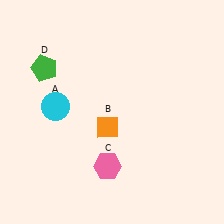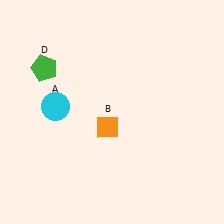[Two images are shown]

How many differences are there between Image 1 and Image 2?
There is 1 difference between the two images.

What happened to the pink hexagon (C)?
The pink hexagon (C) was removed in Image 2. It was in the bottom-left area of Image 1.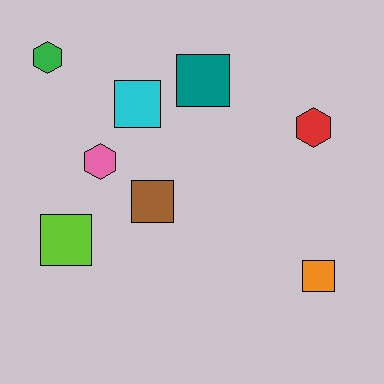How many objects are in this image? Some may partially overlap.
There are 8 objects.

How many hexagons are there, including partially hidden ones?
There are 3 hexagons.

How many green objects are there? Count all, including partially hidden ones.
There is 1 green object.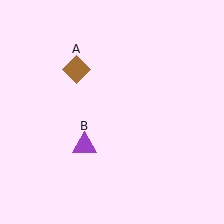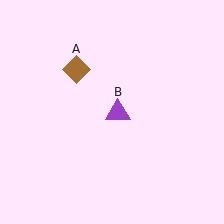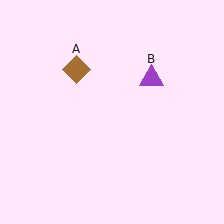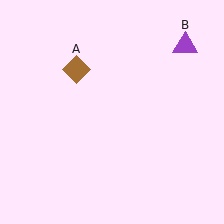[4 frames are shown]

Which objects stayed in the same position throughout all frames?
Brown diamond (object A) remained stationary.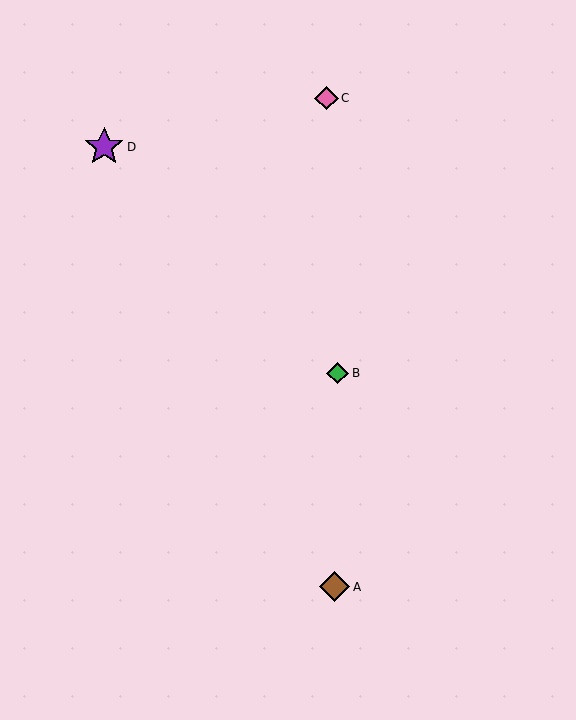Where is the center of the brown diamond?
The center of the brown diamond is at (335, 587).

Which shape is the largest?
The purple star (labeled D) is the largest.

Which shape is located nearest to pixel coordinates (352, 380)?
The green diamond (labeled B) at (338, 373) is nearest to that location.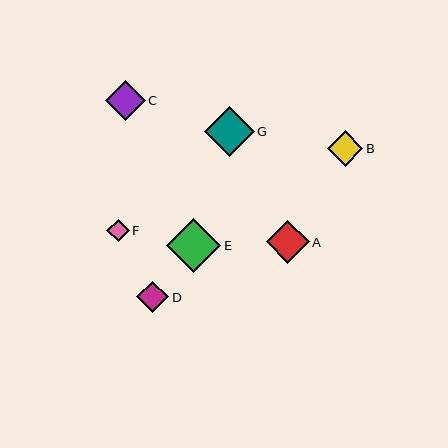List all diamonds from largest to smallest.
From largest to smallest: E, G, A, C, B, D, F.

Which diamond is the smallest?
Diamond F is the smallest with a size of approximately 22 pixels.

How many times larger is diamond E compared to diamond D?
Diamond E is approximately 1.7 times the size of diamond D.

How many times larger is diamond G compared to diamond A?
Diamond G is approximately 1.2 times the size of diamond A.